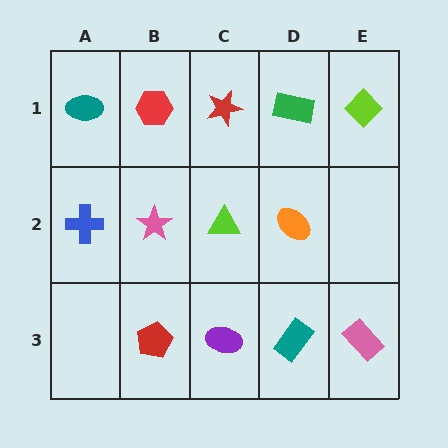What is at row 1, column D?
A green rectangle.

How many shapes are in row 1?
5 shapes.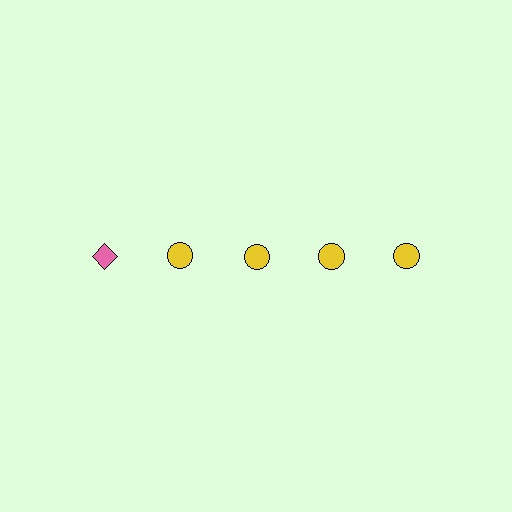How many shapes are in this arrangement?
There are 5 shapes arranged in a grid pattern.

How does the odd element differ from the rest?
It differs in both color (pink instead of yellow) and shape (diamond instead of circle).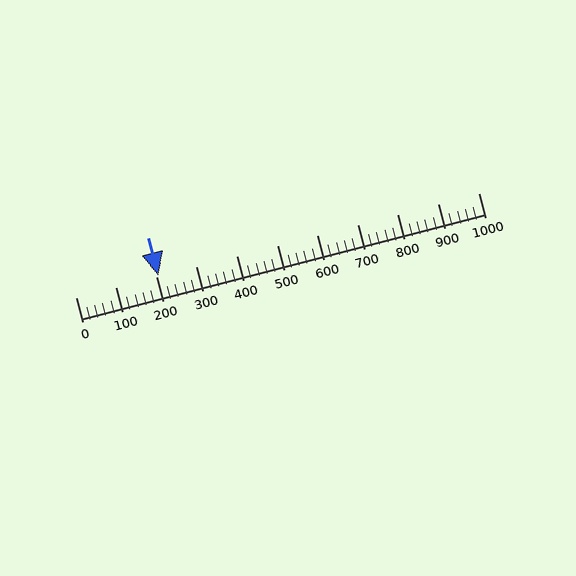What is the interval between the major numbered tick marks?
The major tick marks are spaced 100 units apart.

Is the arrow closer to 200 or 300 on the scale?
The arrow is closer to 200.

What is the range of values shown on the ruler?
The ruler shows values from 0 to 1000.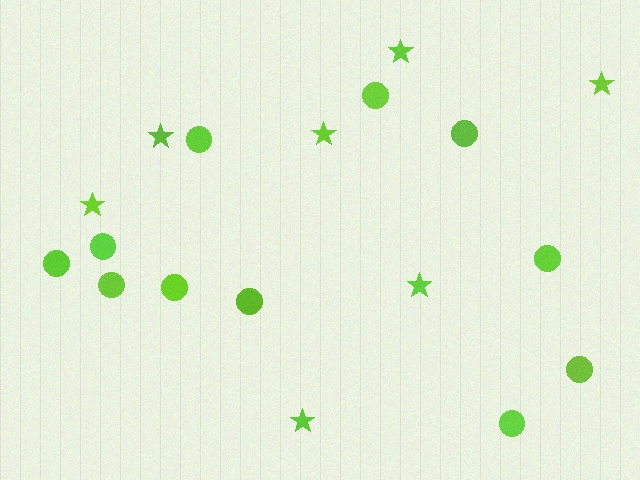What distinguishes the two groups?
There are 2 groups: one group of circles (11) and one group of stars (7).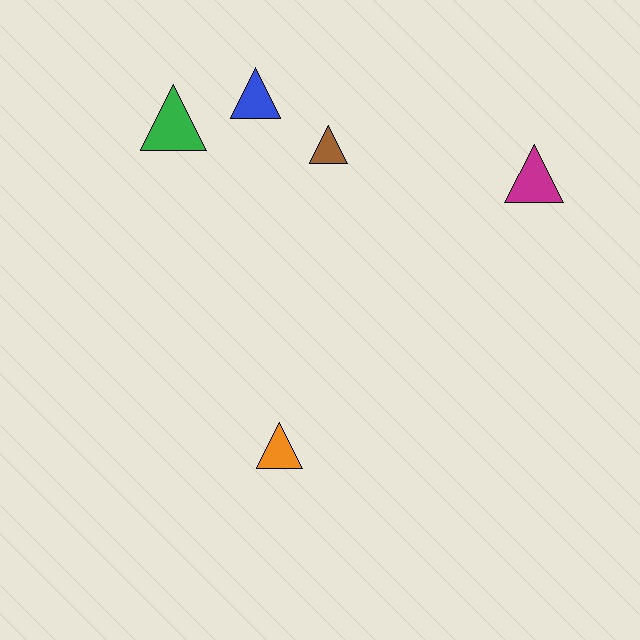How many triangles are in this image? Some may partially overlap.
There are 5 triangles.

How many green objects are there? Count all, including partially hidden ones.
There is 1 green object.